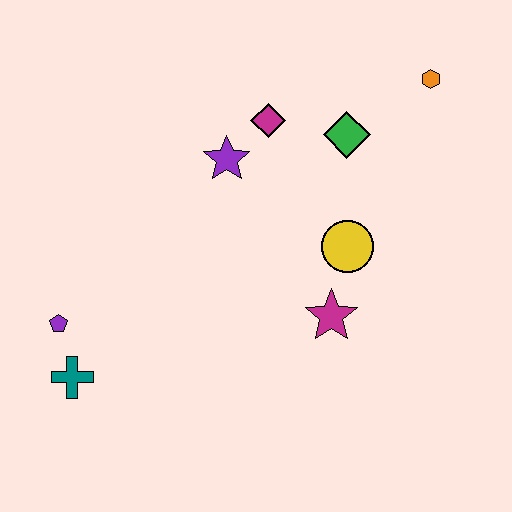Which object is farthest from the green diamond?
The teal cross is farthest from the green diamond.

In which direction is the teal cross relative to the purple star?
The teal cross is below the purple star.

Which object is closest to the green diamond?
The magenta diamond is closest to the green diamond.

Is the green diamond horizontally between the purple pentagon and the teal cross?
No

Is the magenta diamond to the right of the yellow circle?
No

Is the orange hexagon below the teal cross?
No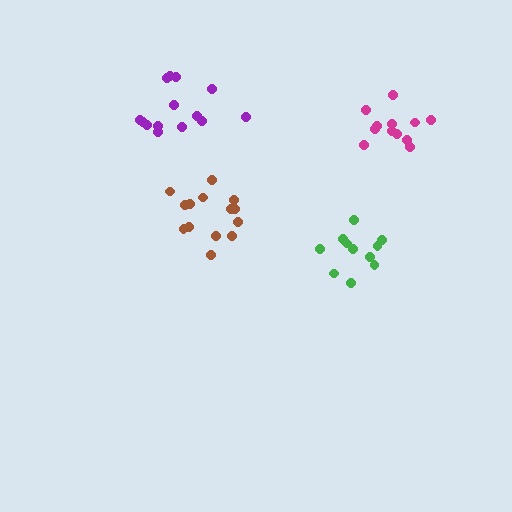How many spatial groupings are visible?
There are 4 spatial groupings.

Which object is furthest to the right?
The magenta cluster is rightmost.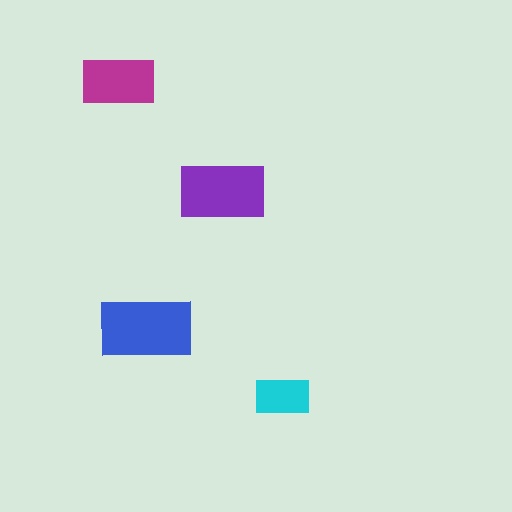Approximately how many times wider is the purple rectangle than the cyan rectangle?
About 1.5 times wider.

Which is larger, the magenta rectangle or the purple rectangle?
The purple one.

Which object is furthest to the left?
The magenta rectangle is leftmost.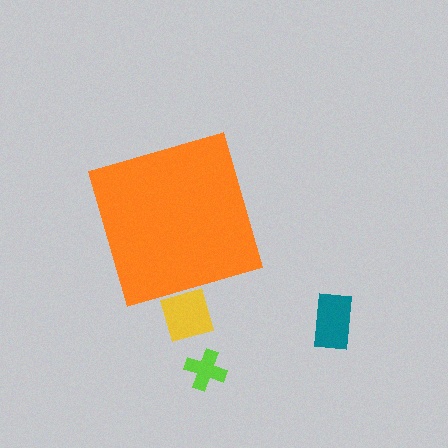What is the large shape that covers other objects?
An orange diamond.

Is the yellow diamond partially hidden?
Yes, the yellow diamond is partially hidden behind the orange diamond.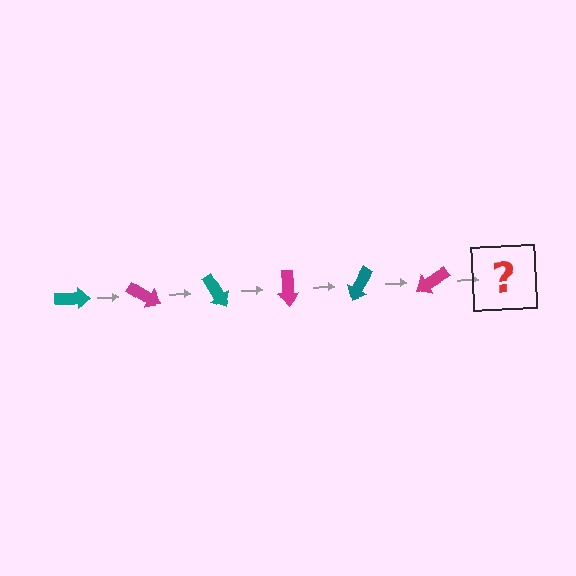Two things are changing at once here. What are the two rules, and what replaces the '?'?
The two rules are that it rotates 30 degrees each step and the color cycles through teal and magenta. The '?' should be a teal arrow, rotated 180 degrees from the start.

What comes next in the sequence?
The next element should be a teal arrow, rotated 180 degrees from the start.